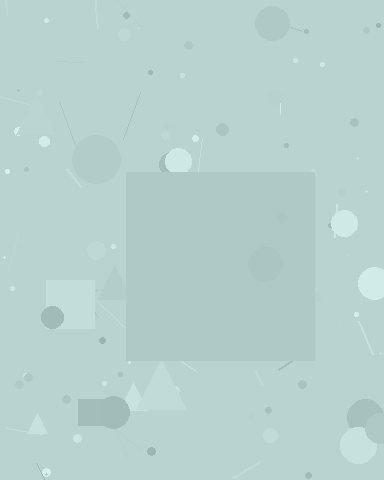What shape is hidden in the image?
A square is hidden in the image.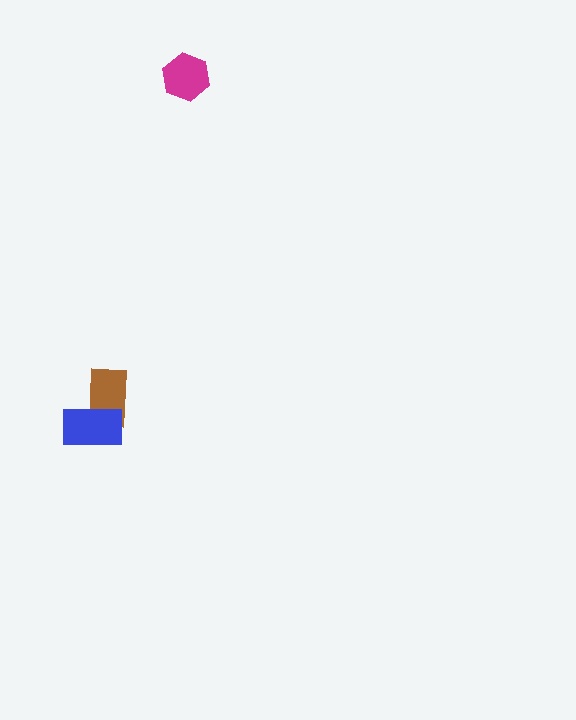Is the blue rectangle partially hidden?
No, no other shape covers it.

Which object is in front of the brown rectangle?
The blue rectangle is in front of the brown rectangle.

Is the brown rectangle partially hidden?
Yes, it is partially covered by another shape.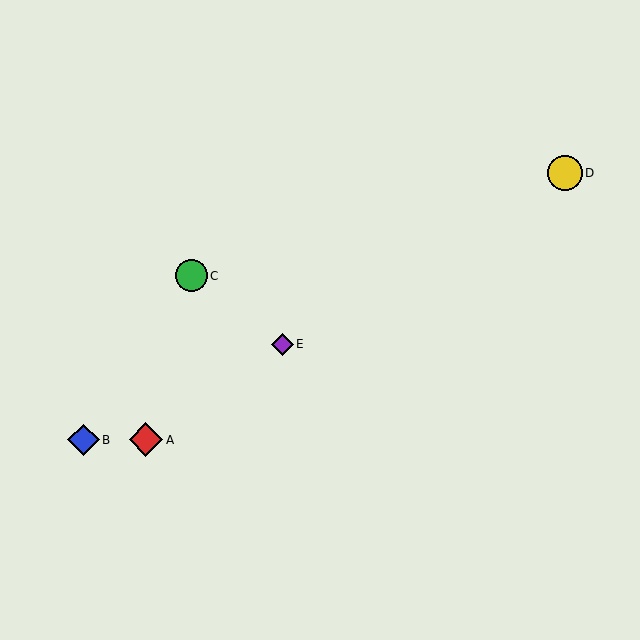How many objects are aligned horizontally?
2 objects (A, B) are aligned horizontally.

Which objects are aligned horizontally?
Objects A, B are aligned horizontally.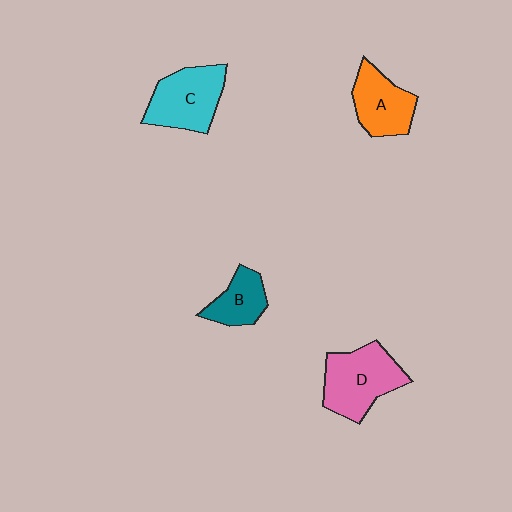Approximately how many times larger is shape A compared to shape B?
Approximately 1.3 times.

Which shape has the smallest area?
Shape B (teal).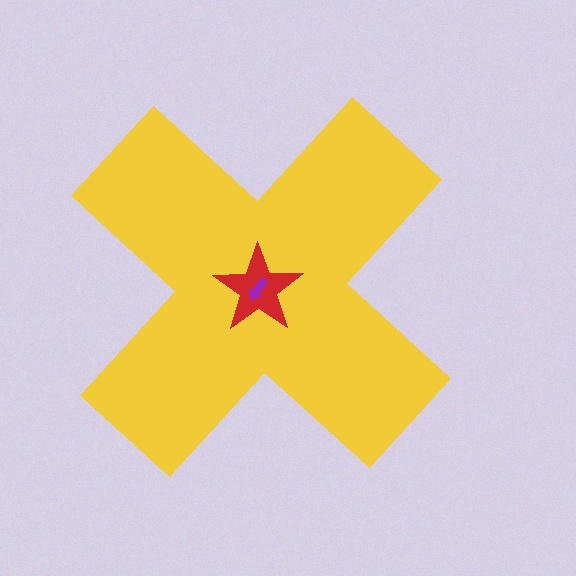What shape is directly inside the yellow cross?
The red star.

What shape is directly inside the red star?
The purple arrow.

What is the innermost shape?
The purple arrow.